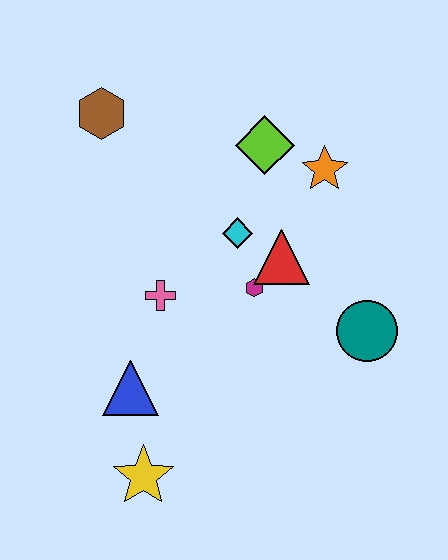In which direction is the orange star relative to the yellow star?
The orange star is above the yellow star.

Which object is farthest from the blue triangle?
The orange star is farthest from the blue triangle.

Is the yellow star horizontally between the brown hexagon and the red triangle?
Yes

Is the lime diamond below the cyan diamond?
No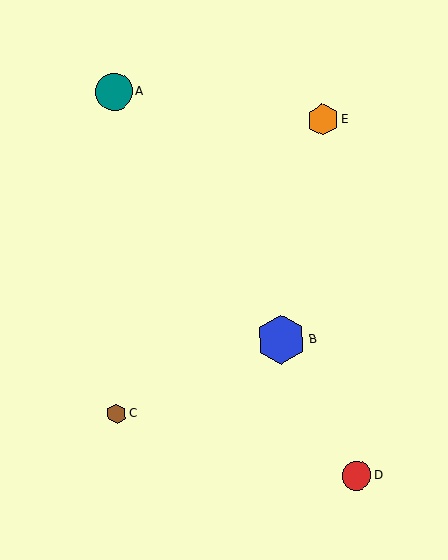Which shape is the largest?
The blue hexagon (labeled B) is the largest.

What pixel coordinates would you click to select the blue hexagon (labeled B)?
Click at (281, 340) to select the blue hexagon B.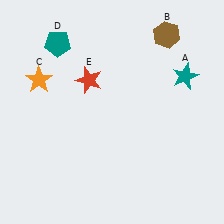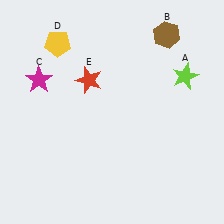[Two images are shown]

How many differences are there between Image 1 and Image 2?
There are 3 differences between the two images.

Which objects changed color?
A changed from teal to lime. C changed from orange to magenta. D changed from teal to yellow.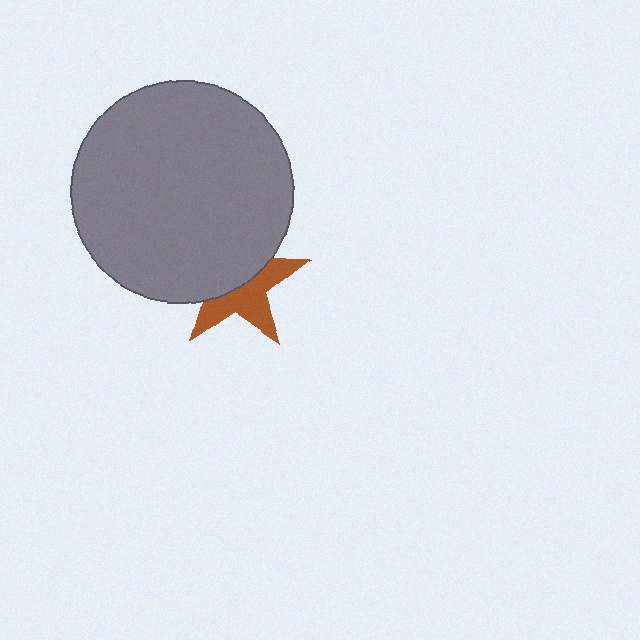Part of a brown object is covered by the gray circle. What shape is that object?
It is a star.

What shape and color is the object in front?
The object in front is a gray circle.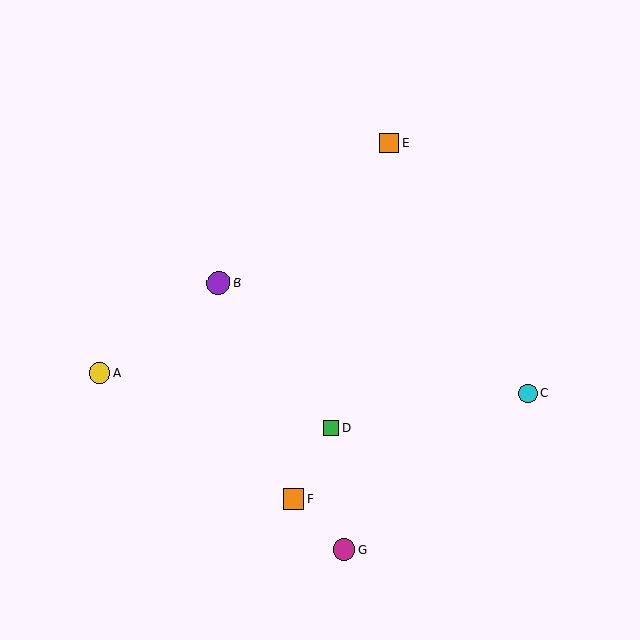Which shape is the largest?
The purple circle (labeled B) is the largest.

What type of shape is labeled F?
Shape F is an orange square.